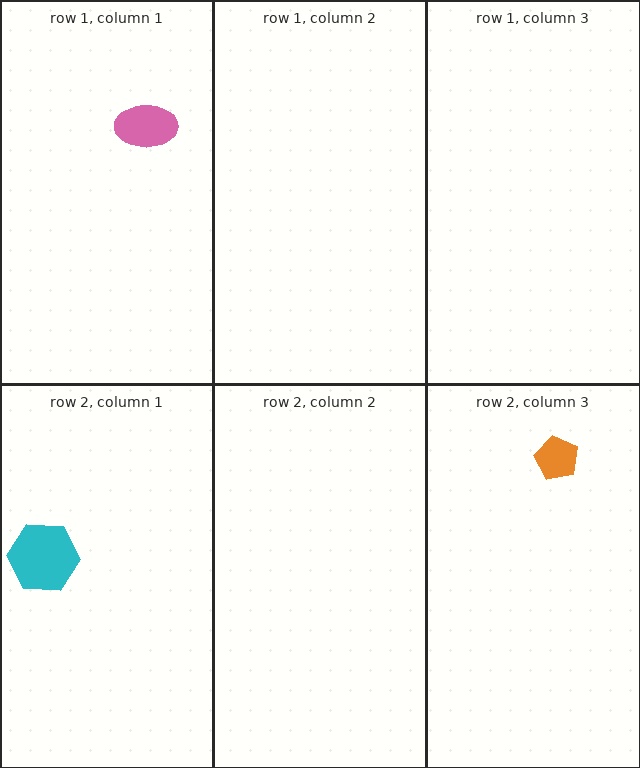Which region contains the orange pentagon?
The row 2, column 3 region.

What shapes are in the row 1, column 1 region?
The pink ellipse.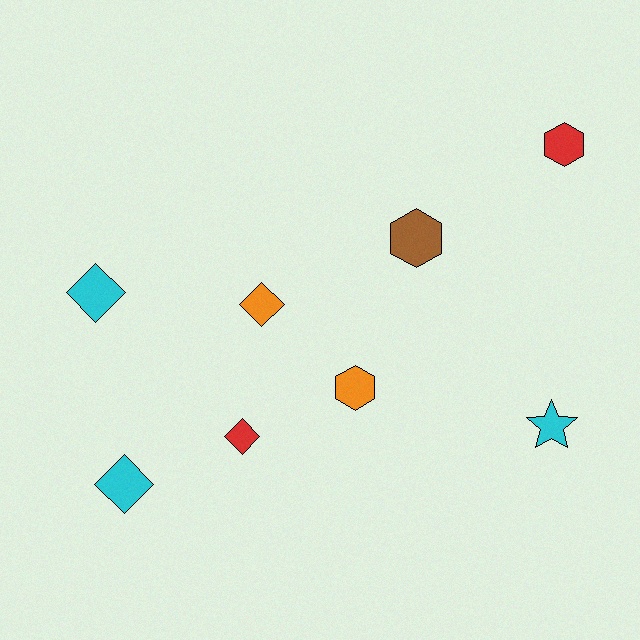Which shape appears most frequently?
Diamond, with 4 objects.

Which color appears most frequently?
Cyan, with 3 objects.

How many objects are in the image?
There are 8 objects.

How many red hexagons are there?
There is 1 red hexagon.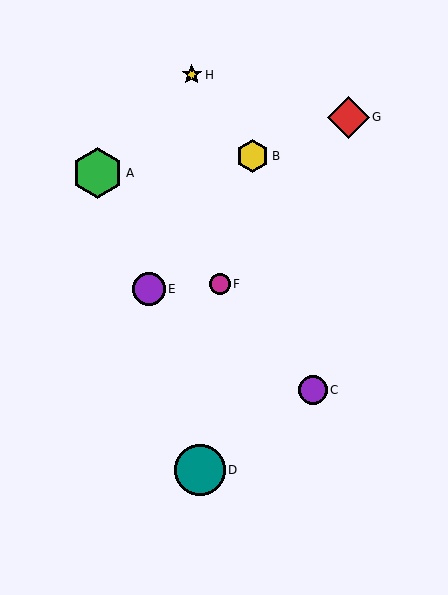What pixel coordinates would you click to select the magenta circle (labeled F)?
Click at (220, 284) to select the magenta circle F.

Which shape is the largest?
The teal circle (labeled D) is the largest.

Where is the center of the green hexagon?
The center of the green hexagon is at (97, 173).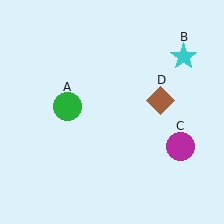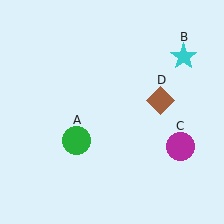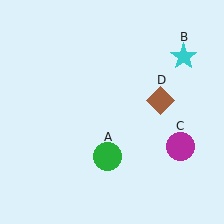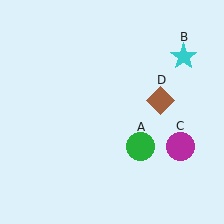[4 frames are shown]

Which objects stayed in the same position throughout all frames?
Cyan star (object B) and magenta circle (object C) and brown diamond (object D) remained stationary.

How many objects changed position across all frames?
1 object changed position: green circle (object A).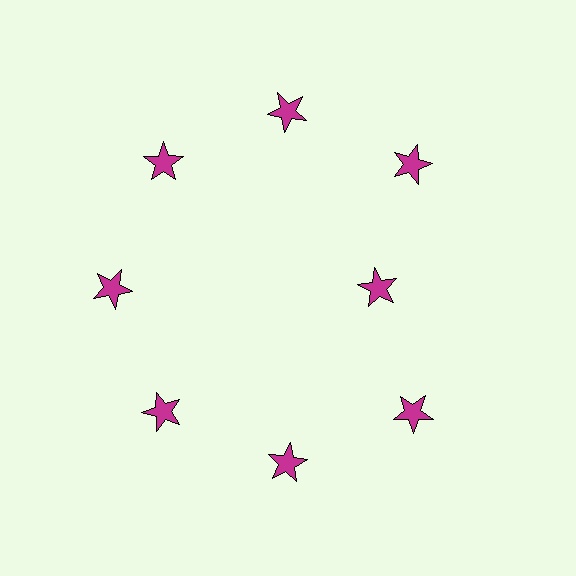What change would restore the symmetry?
The symmetry would be restored by moving it outward, back onto the ring so that all 8 stars sit at equal angles and equal distance from the center.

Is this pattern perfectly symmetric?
No. The 8 magenta stars are arranged in a ring, but one element near the 3 o'clock position is pulled inward toward the center, breaking the 8-fold rotational symmetry.